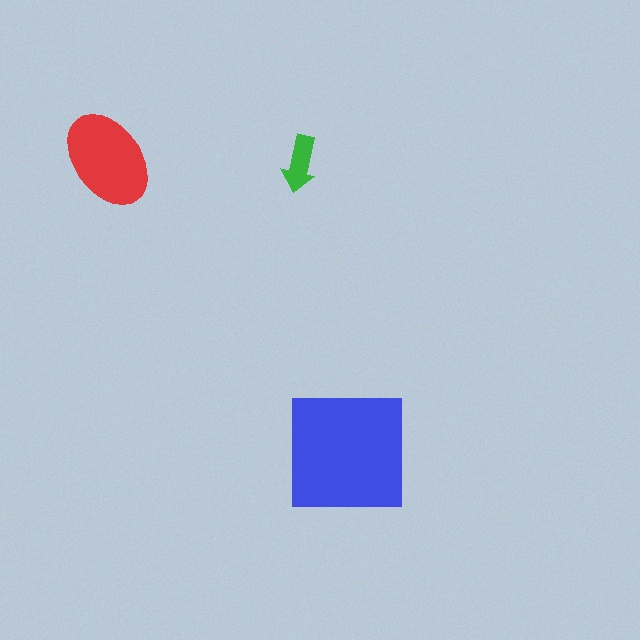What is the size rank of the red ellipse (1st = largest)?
2nd.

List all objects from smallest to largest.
The green arrow, the red ellipse, the blue square.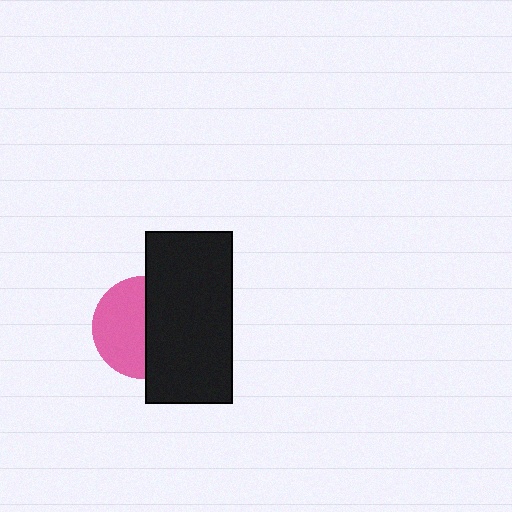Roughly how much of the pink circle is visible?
About half of it is visible (roughly 52%).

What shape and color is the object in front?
The object in front is a black rectangle.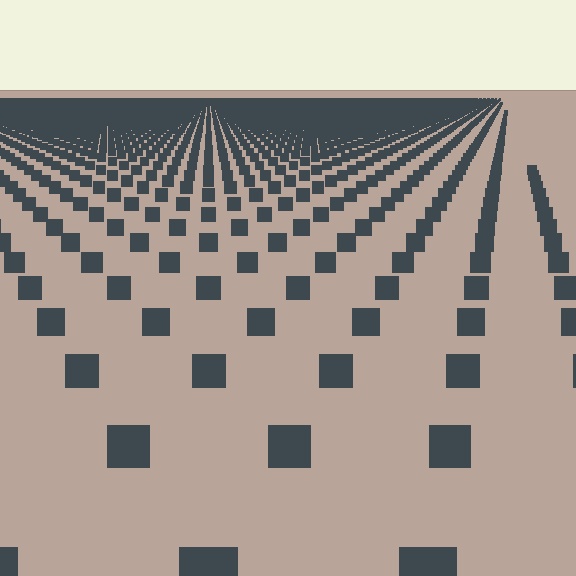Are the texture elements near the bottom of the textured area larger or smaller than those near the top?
Larger. Near the bottom, elements are closer to the viewer and appear at a bigger on-screen size.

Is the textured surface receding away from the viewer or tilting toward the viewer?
The surface is receding away from the viewer. Texture elements get smaller and denser toward the top.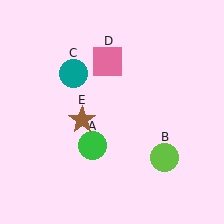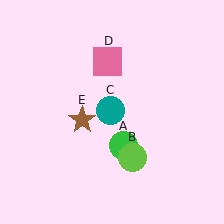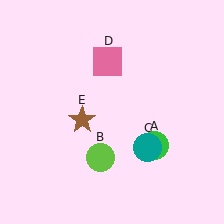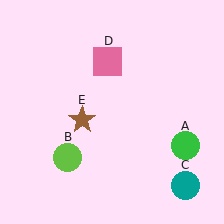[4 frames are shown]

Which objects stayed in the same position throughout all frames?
Pink square (object D) and brown star (object E) remained stationary.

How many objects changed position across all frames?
3 objects changed position: green circle (object A), lime circle (object B), teal circle (object C).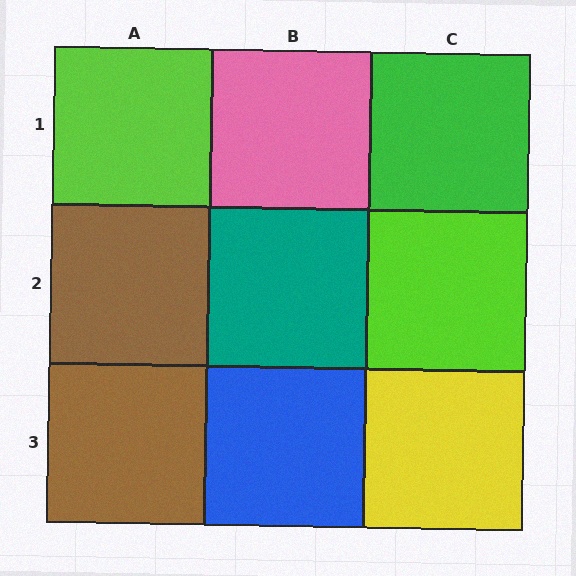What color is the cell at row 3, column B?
Blue.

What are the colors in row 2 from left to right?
Brown, teal, lime.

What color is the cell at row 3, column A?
Brown.